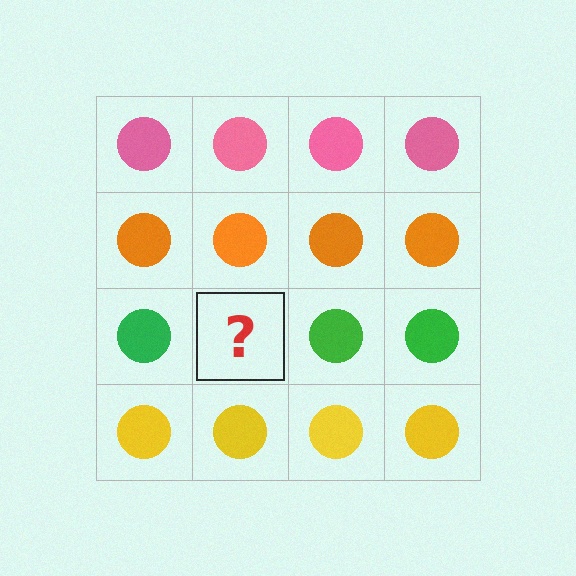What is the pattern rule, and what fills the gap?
The rule is that each row has a consistent color. The gap should be filled with a green circle.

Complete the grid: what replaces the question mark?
The question mark should be replaced with a green circle.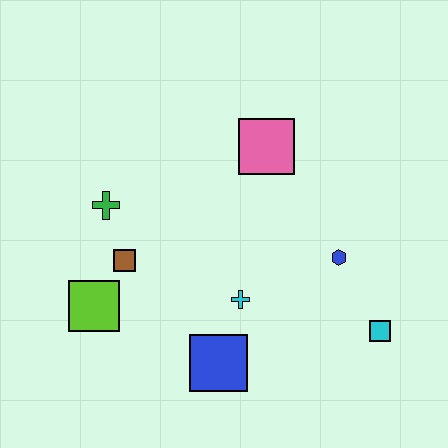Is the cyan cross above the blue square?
Yes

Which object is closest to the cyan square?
The blue hexagon is closest to the cyan square.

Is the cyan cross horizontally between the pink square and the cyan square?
No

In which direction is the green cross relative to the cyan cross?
The green cross is to the left of the cyan cross.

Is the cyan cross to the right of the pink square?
No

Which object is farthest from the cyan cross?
The green cross is farthest from the cyan cross.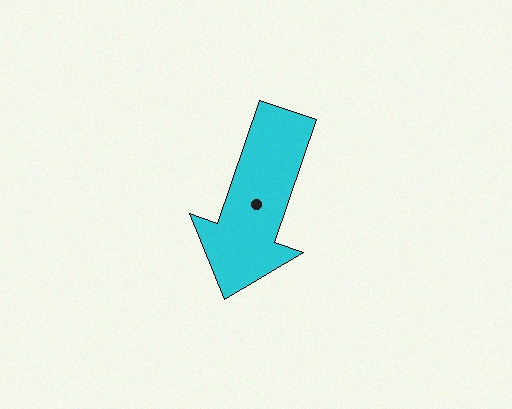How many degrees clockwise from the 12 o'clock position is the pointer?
Approximately 199 degrees.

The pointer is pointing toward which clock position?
Roughly 7 o'clock.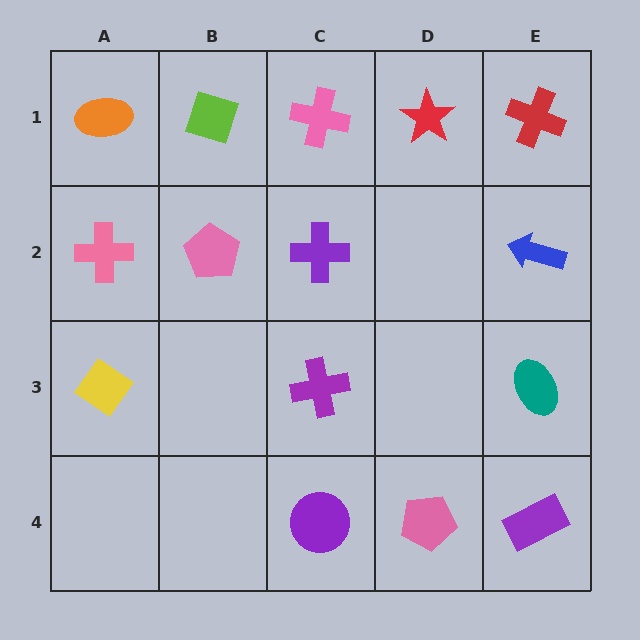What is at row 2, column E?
A blue arrow.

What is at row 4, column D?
A pink pentagon.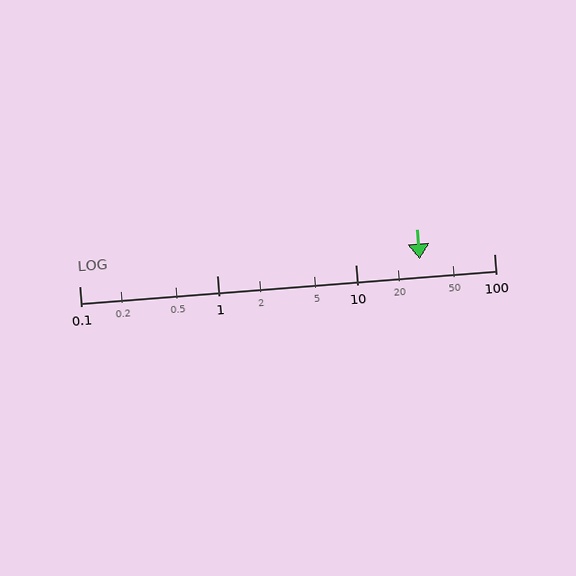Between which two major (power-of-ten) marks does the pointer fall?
The pointer is between 10 and 100.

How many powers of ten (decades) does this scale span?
The scale spans 3 decades, from 0.1 to 100.